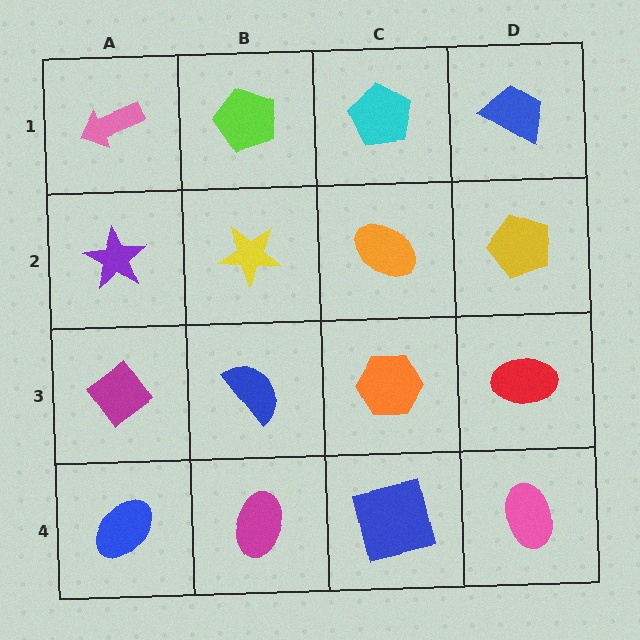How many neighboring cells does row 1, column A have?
2.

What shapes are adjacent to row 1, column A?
A purple star (row 2, column A), a lime pentagon (row 1, column B).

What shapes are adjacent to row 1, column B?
A yellow star (row 2, column B), a pink arrow (row 1, column A), a cyan pentagon (row 1, column C).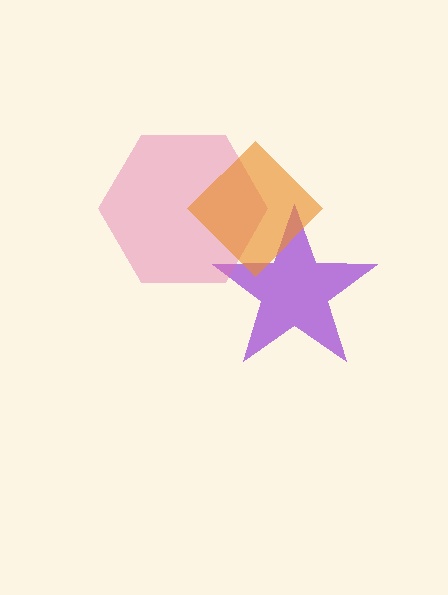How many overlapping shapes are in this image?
There are 3 overlapping shapes in the image.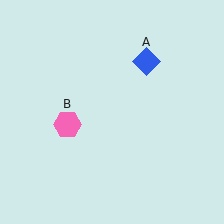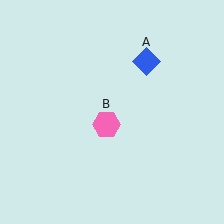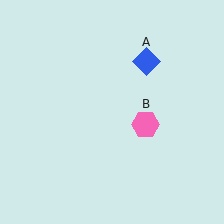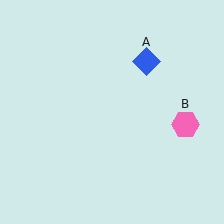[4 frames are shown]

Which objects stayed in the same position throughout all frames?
Blue diamond (object A) remained stationary.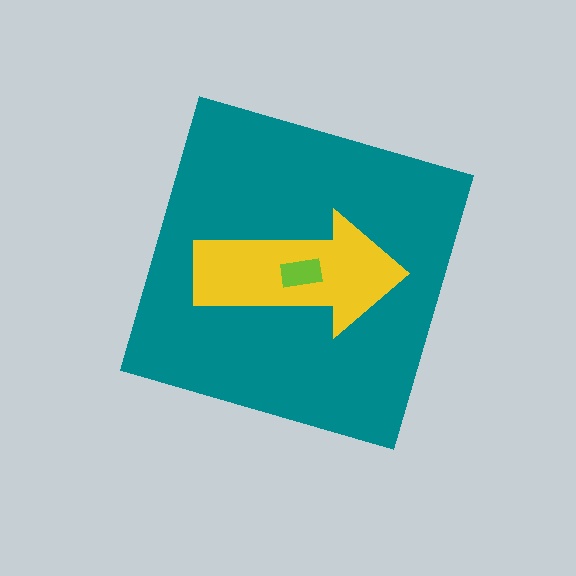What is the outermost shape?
The teal diamond.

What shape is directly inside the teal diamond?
The yellow arrow.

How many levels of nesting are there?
3.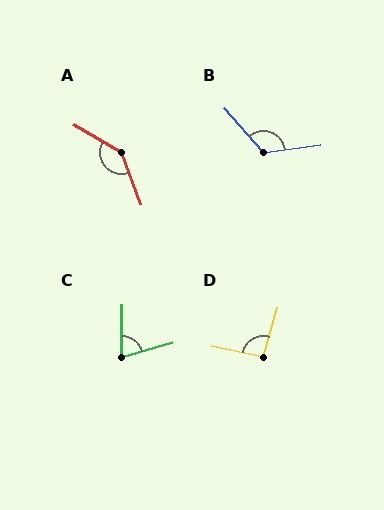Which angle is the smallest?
C, at approximately 73 degrees.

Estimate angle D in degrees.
Approximately 94 degrees.